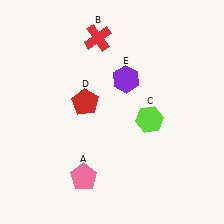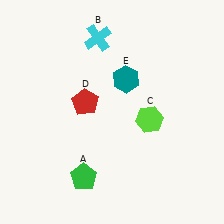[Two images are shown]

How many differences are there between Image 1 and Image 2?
There are 3 differences between the two images.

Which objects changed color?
A changed from pink to green. B changed from red to cyan. E changed from purple to teal.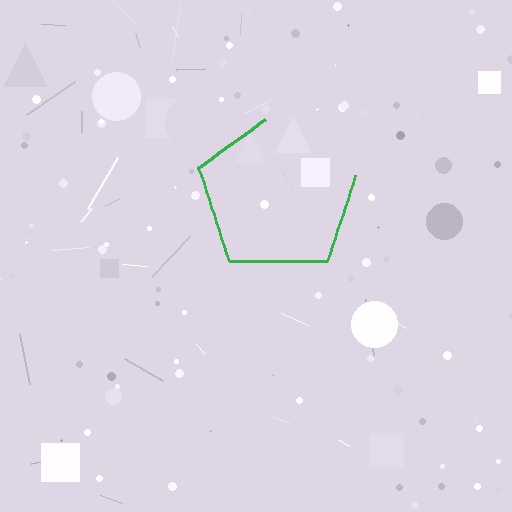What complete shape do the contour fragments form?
The contour fragments form a pentagon.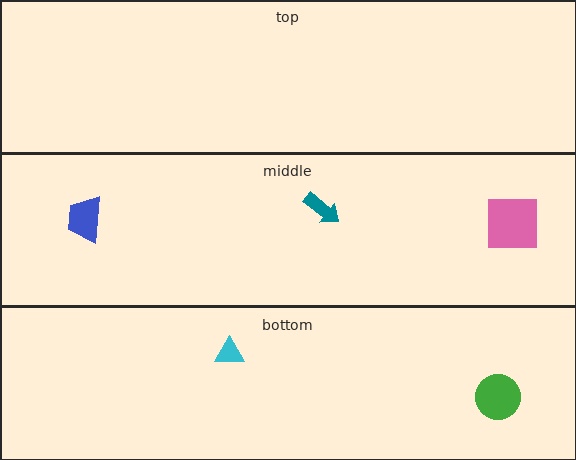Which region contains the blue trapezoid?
The middle region.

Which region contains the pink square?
The middle region.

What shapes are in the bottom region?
The green circle, the cyan triangle.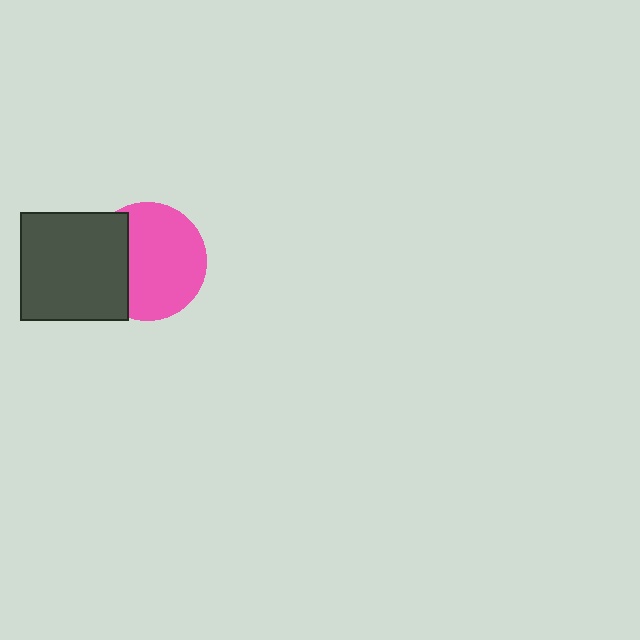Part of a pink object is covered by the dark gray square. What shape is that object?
It is a circle.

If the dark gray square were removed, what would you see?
You would see the complete pink circle.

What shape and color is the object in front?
The object in front is a dark gray square.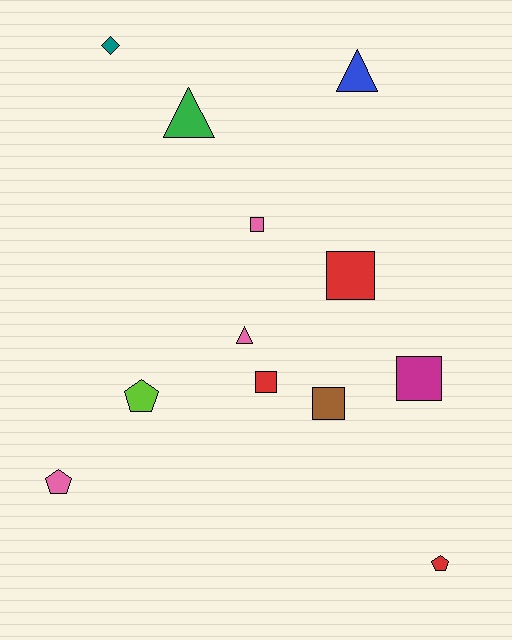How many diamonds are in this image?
There is 1 diamond.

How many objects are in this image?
There are 12 objects.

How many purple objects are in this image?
There are no purple objects.